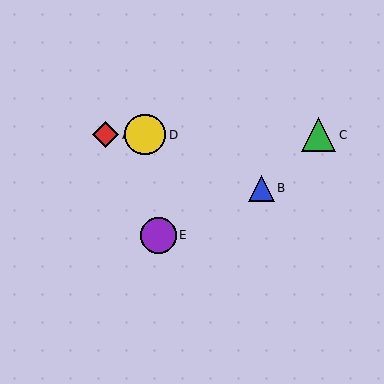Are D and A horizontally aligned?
Yes, both are at y≈135.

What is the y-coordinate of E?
Object E is at y≈235.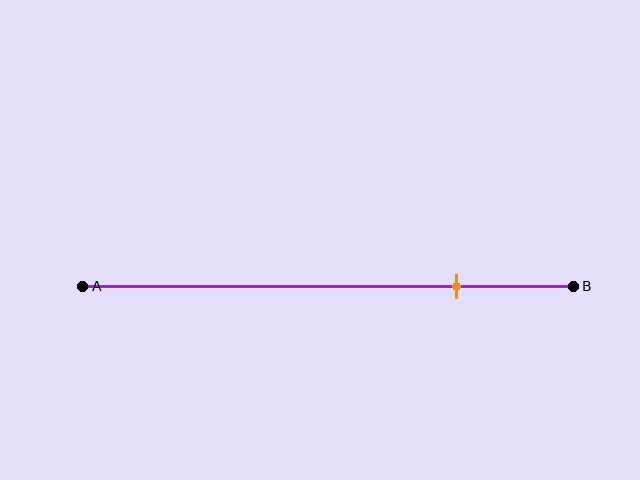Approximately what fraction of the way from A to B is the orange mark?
The orange mark is approximately 75% of the way from A to B.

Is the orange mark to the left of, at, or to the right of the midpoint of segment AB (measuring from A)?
The orange mark is to the right of the midpoint of segment AB.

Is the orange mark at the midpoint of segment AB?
No, the mark is at about 75% from A, not at the 50% midpoint.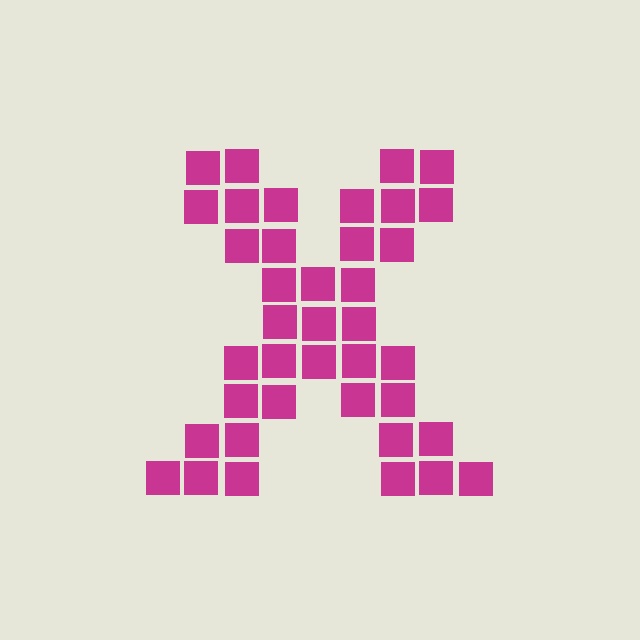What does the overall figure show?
The overall figure shows the letter X.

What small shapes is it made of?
It is made of small squares.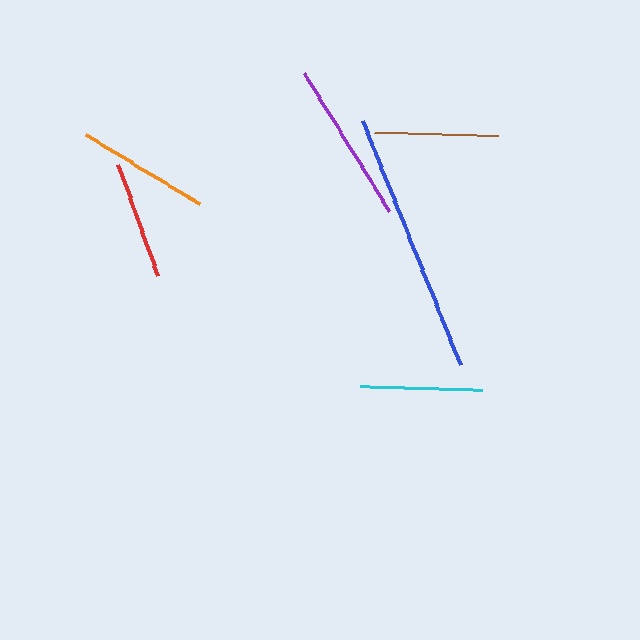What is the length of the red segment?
The red segment is approximately 119 pixels long.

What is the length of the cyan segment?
The cyan segment is approximately 122 pixels long.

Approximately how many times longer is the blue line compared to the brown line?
The blue line is approximately 2.1 times the length of the brown line.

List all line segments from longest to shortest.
From longest to shortest: blue, purple, orange, brown, cyan, red.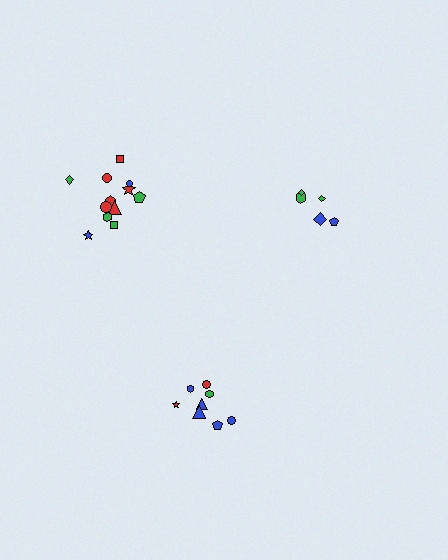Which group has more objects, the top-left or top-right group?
The top-left group.